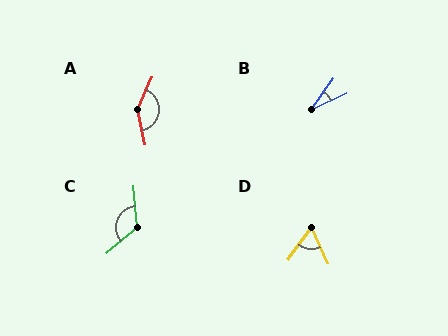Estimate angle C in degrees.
Approximately 125 degrees.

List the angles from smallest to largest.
B (30°), D (60°), C (125°), A (144°).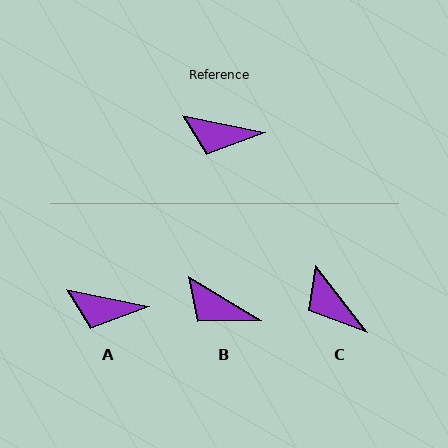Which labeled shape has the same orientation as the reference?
A.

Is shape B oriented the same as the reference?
No, it is off by about 20 degrees.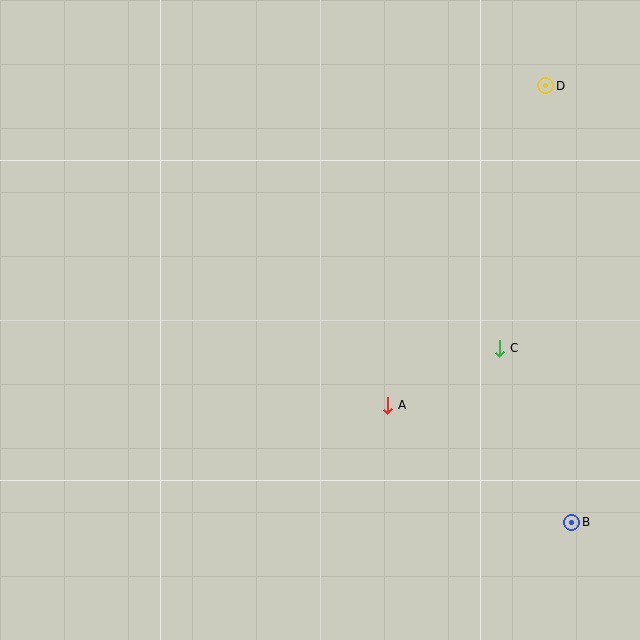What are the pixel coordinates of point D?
Point D is at (546, 86).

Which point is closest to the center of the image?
Point A at (388, 405) is closest to the center.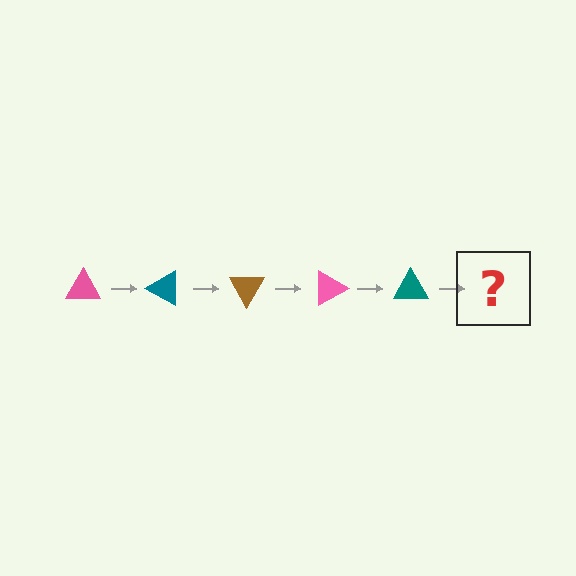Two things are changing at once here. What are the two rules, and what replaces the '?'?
The two rules are that it rotates 30 degrees each step and the color cycles through pink, teal, and brown. The '?' should be a brown triangle, rotated 150 degrees from the start.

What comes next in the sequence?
The next element should be a brown triangle, rotated 150 degrees from the start.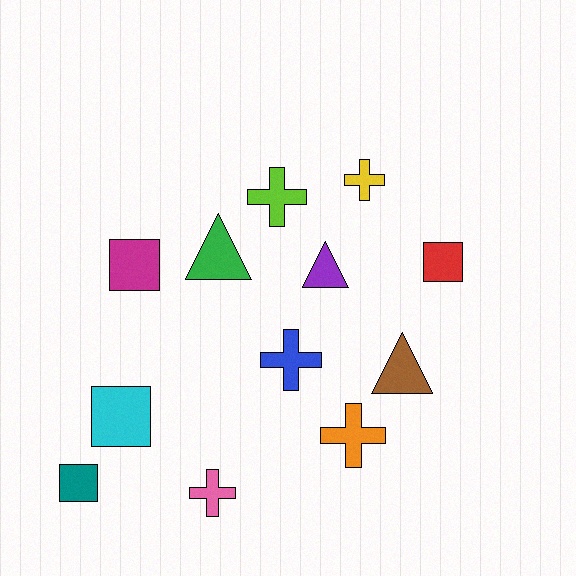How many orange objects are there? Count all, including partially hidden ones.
There is 1 orange object.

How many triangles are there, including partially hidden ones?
There are 3 triangles.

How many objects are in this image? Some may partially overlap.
There are 12 objects.